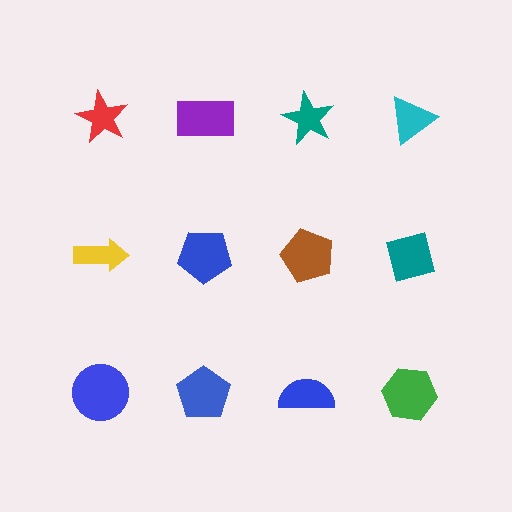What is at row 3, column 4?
A green hexagon.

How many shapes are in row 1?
4 shapes.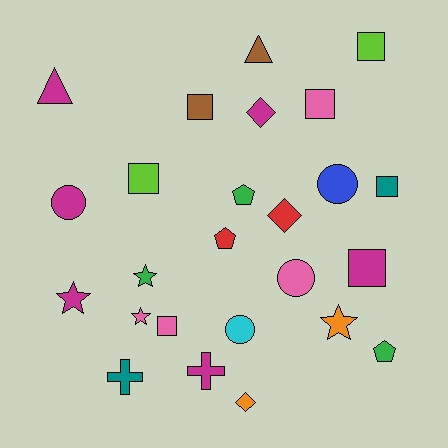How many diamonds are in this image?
There are 3 diamonds.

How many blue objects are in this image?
There is 1 blue object.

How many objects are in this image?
There are 25 objects.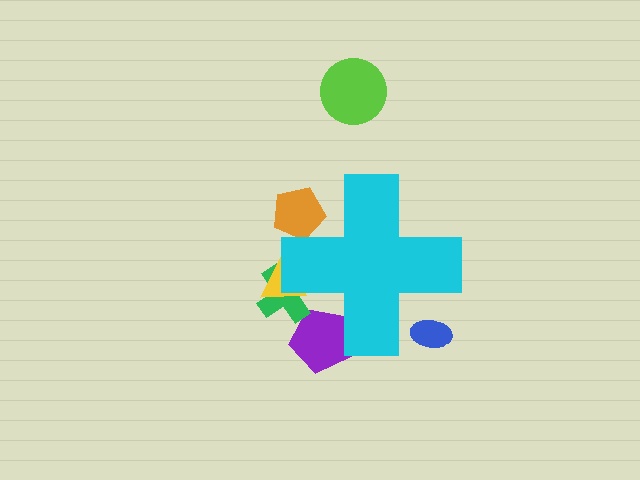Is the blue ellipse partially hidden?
Yes, the blue ellipse is partially hidden behind the cyan cross.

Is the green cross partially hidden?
Yes, the green cross is partially hidden behind the cyan cross.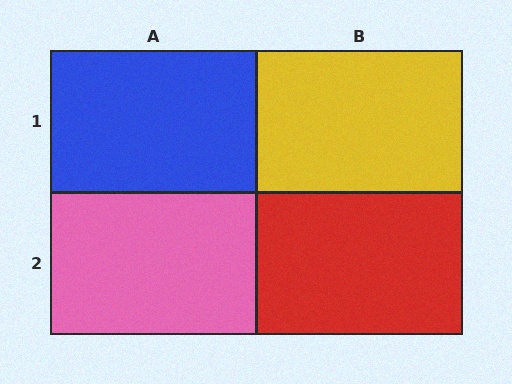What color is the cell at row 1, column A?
Blue.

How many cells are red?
1 cell is red.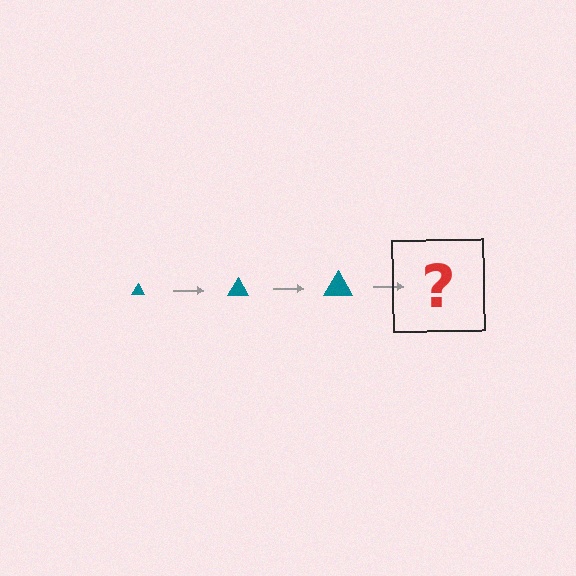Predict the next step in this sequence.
The next step is a teal triangle, larger than the previous one.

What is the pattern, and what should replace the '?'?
The pattern is that the triangle gets progressively larger each step. The '?' should be a teal triangle, larger than the previous one.